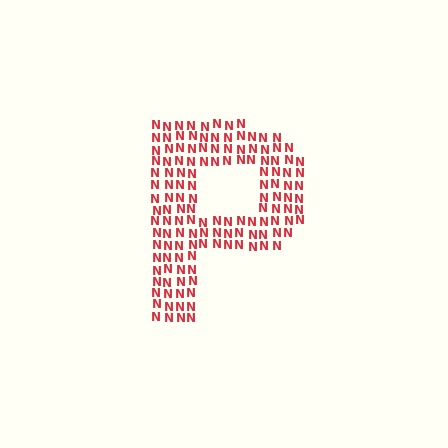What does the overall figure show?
The overall figure shows the letter P.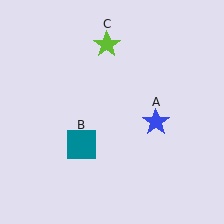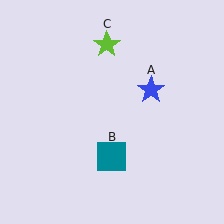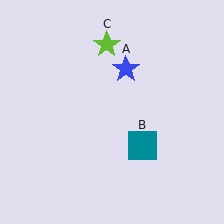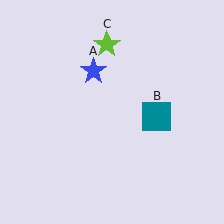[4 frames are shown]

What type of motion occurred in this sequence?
The blue star (object A), teal square (object B) rotated counterclockwise around the center of the scene.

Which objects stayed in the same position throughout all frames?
Lime star (object C) remained stationary.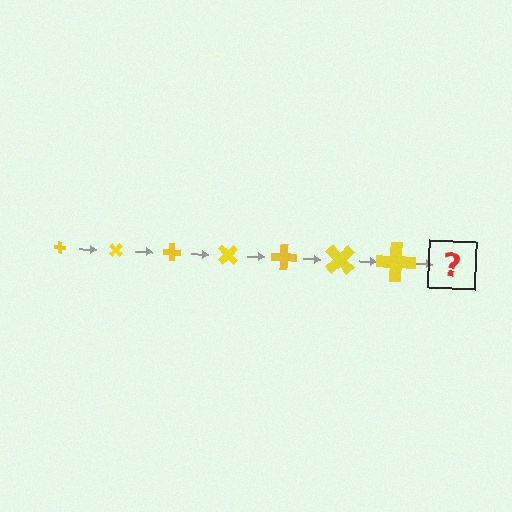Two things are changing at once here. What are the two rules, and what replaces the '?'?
The two rules are that the cross grows larger each step and it rotates 45 degrees each step. The '?' should be a cross, larger than the previous one and rotated 315 degrees from the start.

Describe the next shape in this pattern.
It should be a cross, larger than the previous one and rotated 315 degrees from the start.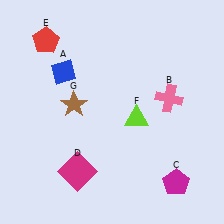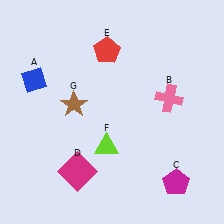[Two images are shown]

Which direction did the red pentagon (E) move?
The red pentagon (E) moved right.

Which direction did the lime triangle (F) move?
The lime triangle (F) moved left.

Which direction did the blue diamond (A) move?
The blue diamond (A) moved left.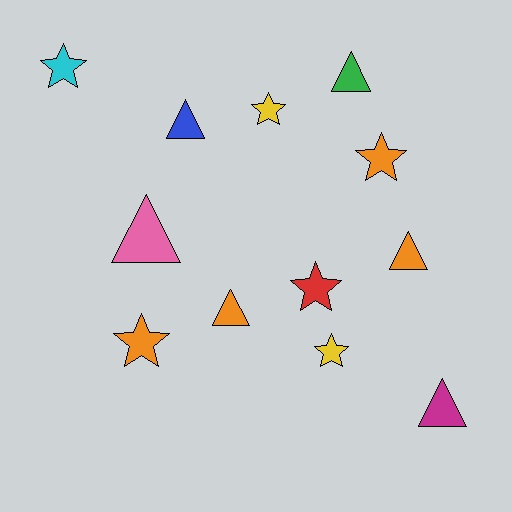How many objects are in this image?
There are 12 objects.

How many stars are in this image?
There are 6 stars.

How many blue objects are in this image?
There is 1 blue object.